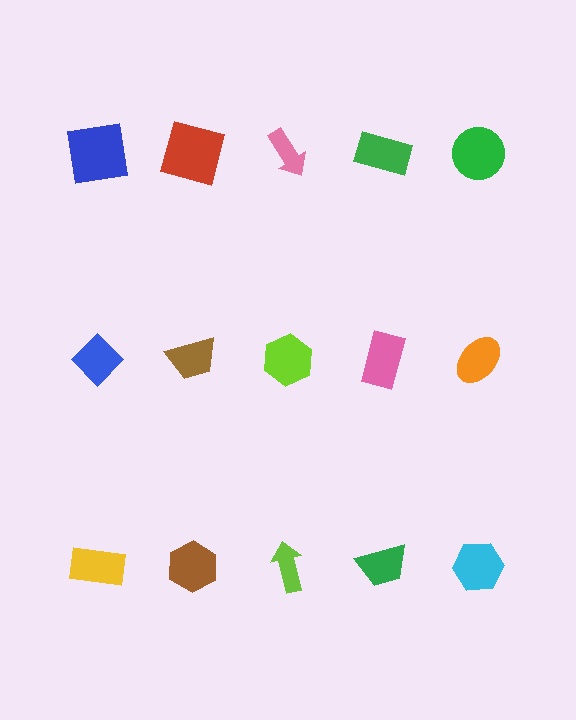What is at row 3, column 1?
A yellow rectangle.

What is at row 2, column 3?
A lime hexagon.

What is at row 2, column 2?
A brown trapezoid.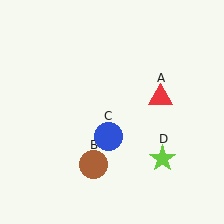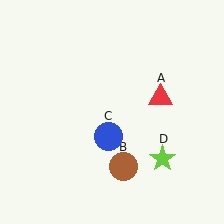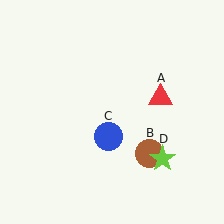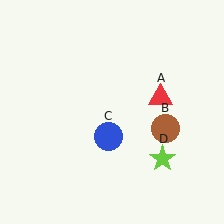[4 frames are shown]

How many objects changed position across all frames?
1 object changed position: brown circle (object B).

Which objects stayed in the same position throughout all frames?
Red triangle (object A) and blue circle (object C) and lime star (object D) remained stationary.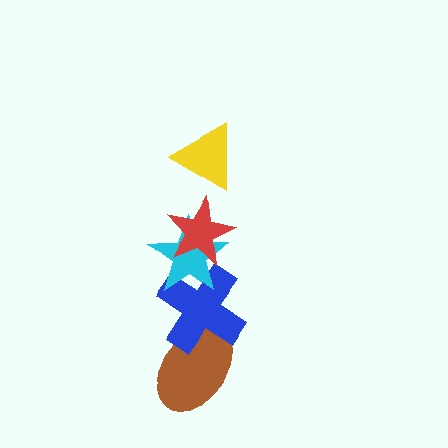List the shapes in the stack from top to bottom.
From top to bottom: the yellow triangle, the red star, the cyan star, the blue cross, the brown ellipse.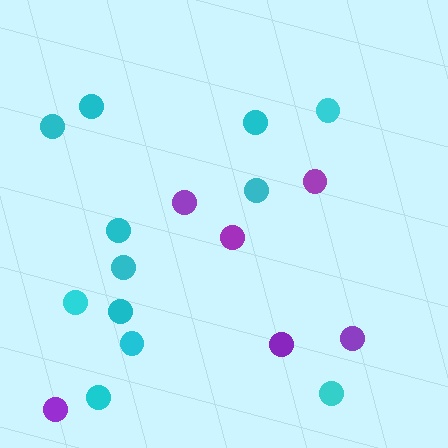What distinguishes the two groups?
There are 2 groups: one group of cyan circles (12) and one group of purple circles (6).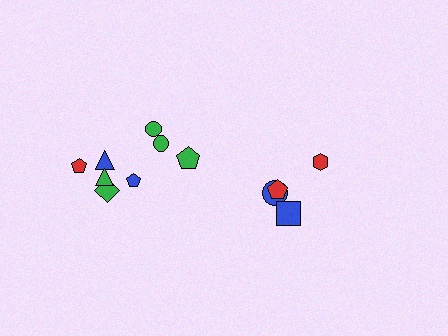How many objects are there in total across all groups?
There are 12 objects.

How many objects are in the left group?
There are 8 objects.